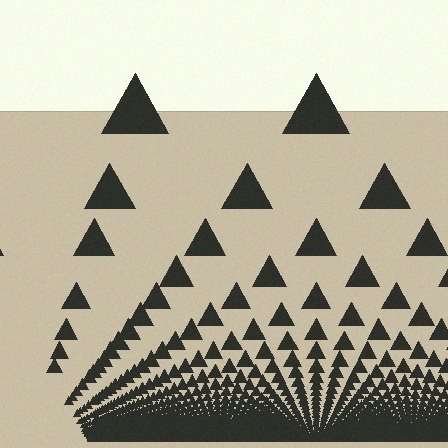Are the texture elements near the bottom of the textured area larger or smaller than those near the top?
Smaller. The gradient is inverted — elements near the bottom are smaller and denser.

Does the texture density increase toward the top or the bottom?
Density increases toward the bottom.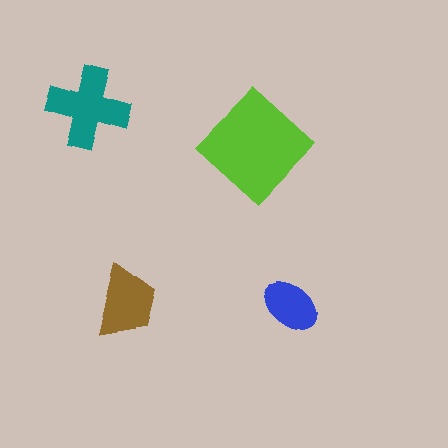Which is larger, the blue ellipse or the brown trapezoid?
The brown trapezoid.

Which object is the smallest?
The blue ellipse.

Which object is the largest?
The lime diamond.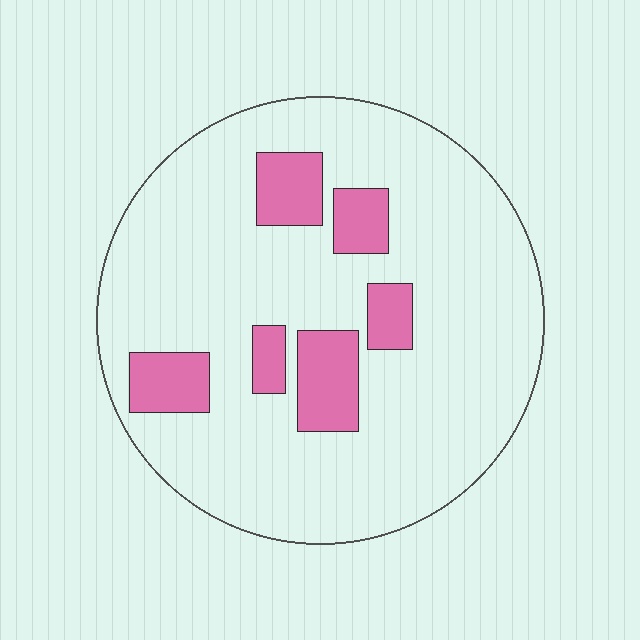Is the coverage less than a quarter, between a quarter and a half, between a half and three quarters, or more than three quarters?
Less than a quarter.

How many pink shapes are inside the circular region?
6.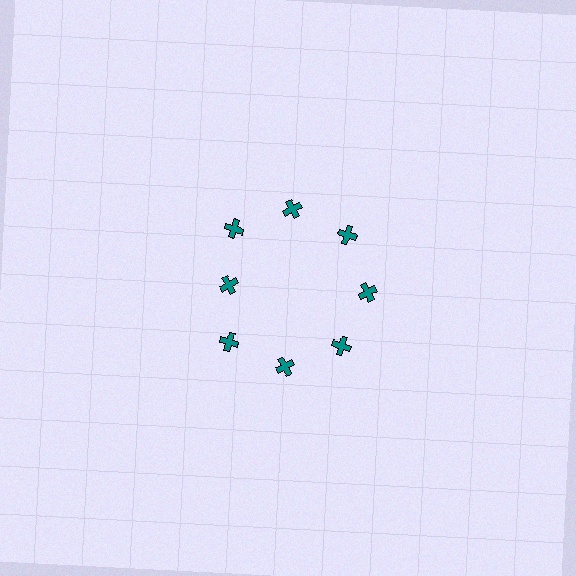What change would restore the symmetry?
The symmetry would be restored by moving it outward, back onto the ring so that all 8 crosses sit at equal angles and equal distance from the center.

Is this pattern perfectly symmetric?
No. The 8 teal crosses are arranged in a ring, but one element near the 9 o'clock position is pulled inward toward the center, breaking the 8-fold rotational symmetry.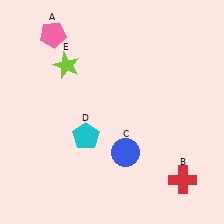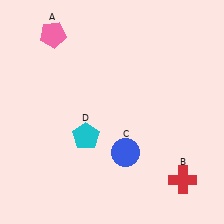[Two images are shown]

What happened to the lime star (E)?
The lime star (E) was removed in Image 2. It was in the top-left area of Image 1.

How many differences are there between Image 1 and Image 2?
There is 1 difference between the two images.